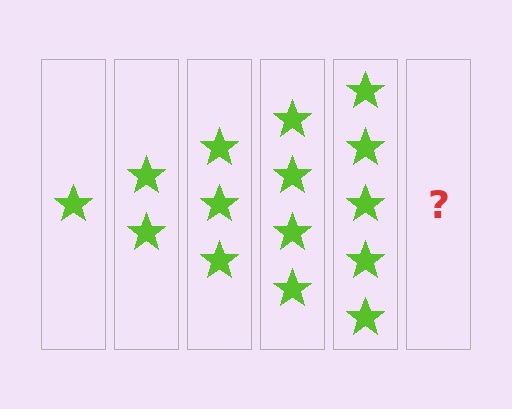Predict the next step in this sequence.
The next step is 6 stars.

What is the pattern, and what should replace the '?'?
The pattern is that each step adds one more star. The '?' should be 6 stars.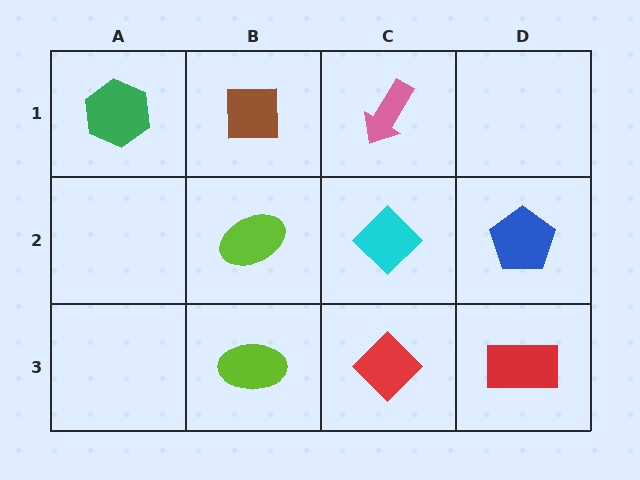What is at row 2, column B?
A lime ellipse.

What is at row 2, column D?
A blue pentagon.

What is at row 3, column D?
A red rectangle.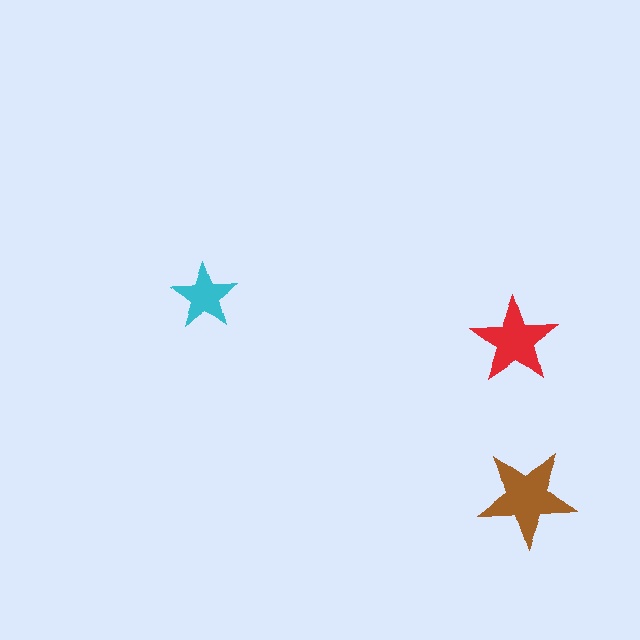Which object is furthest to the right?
The brown star is rightmost.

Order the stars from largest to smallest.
the brown one, the red one, the cyan one.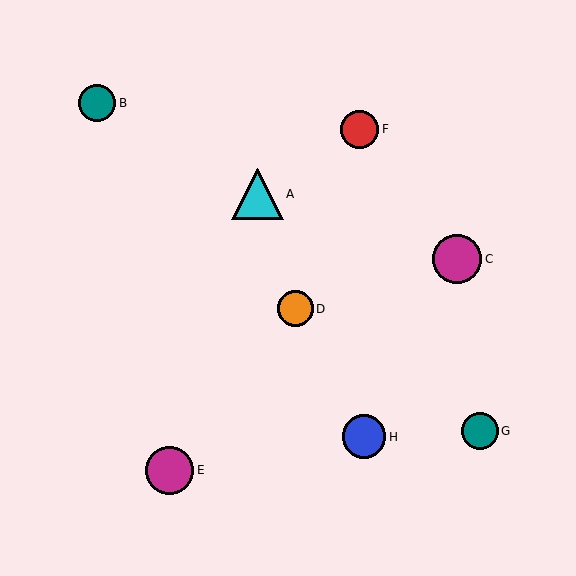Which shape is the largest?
The cyan triangle (labeled A) is the largest.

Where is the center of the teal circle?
The center of the teal circle is at (480, 431).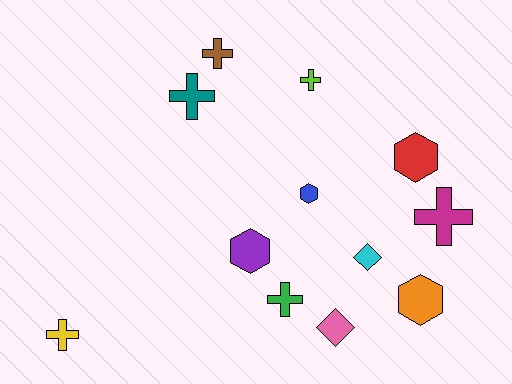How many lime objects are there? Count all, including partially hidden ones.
There is 1 lime object.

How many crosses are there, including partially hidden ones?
There are 6 crosses.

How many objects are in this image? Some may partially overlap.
There are 12 objects.